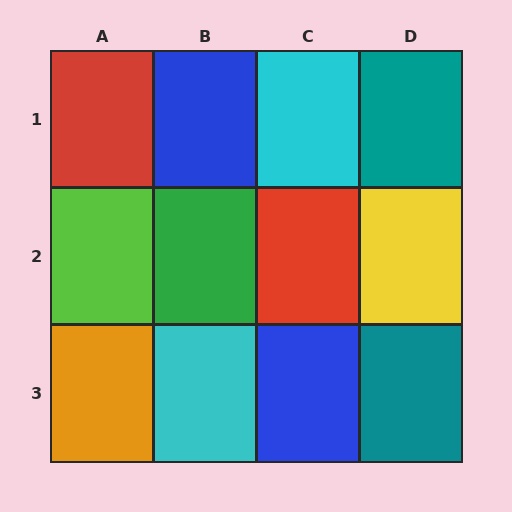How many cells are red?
2 cells are red.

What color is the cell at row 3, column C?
Blue.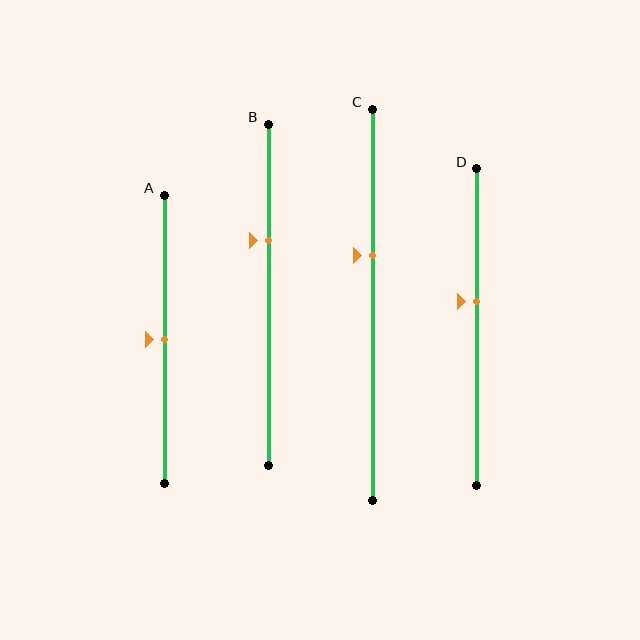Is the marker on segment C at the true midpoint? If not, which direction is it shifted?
No, the marker on segment C is shifted upward by about 13% of the segment length.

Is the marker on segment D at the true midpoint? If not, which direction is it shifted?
No, the marker on segment D is shifted upward by about 8% of the segment length.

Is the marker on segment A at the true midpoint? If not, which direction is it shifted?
Yes, the marker on segment A is at the true midpoint.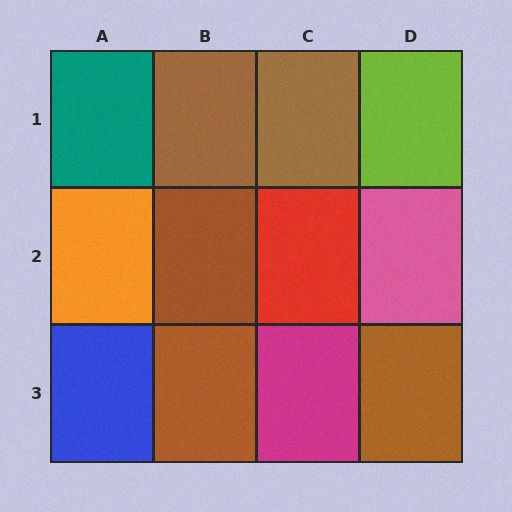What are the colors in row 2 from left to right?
Orange, brown, red, pink.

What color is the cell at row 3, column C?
Magenta.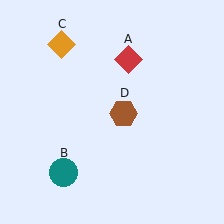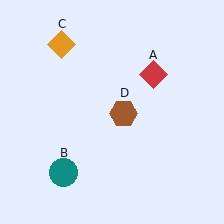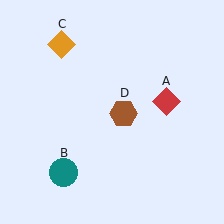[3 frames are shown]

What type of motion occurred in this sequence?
The red diamond (object A) rotated clockwise around the center of the scene.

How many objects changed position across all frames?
1 object changed position: red diamond (object A).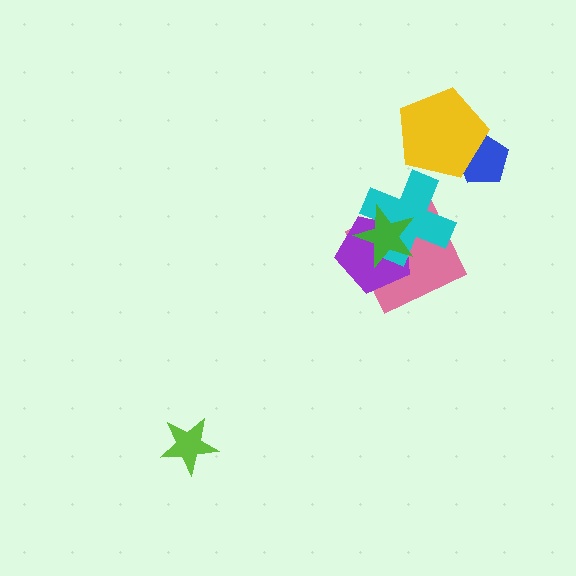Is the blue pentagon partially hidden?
Yes, it is partially covered by another shape.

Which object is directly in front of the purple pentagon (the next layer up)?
The cyan cross is directly in front of the purple pentagon.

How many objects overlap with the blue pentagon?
1 object overlaps with the blue pentagon.